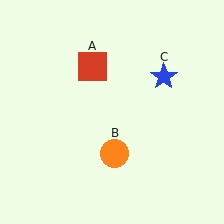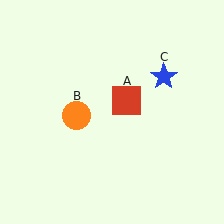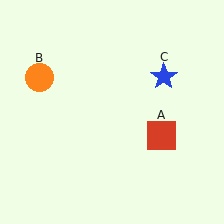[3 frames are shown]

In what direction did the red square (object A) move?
The red square (object A) moved down and to the right.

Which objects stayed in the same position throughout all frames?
Blue star (object C) remained stationary.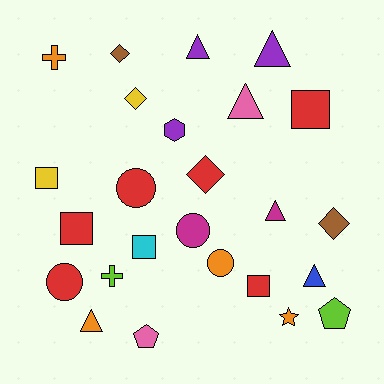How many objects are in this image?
There are 25 objects.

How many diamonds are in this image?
There are 4 diamonds.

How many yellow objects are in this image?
There are 2 yellow objects.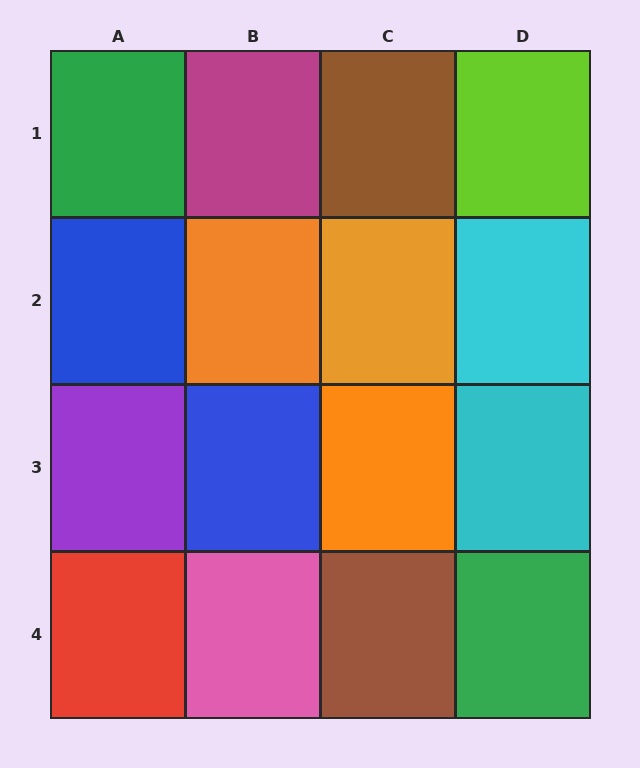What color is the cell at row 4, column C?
Brown.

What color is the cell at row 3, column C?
Orange.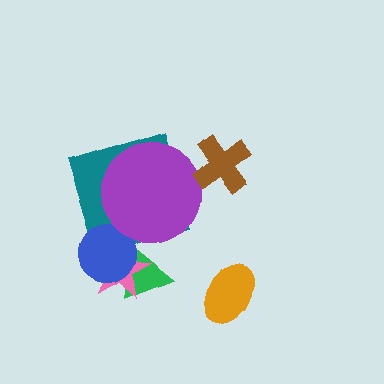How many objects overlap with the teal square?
2 objects overlap with the teal square.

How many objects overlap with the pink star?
2 objects overlap with the pink star.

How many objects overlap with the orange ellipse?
0 objects overlap with the orange ellipse.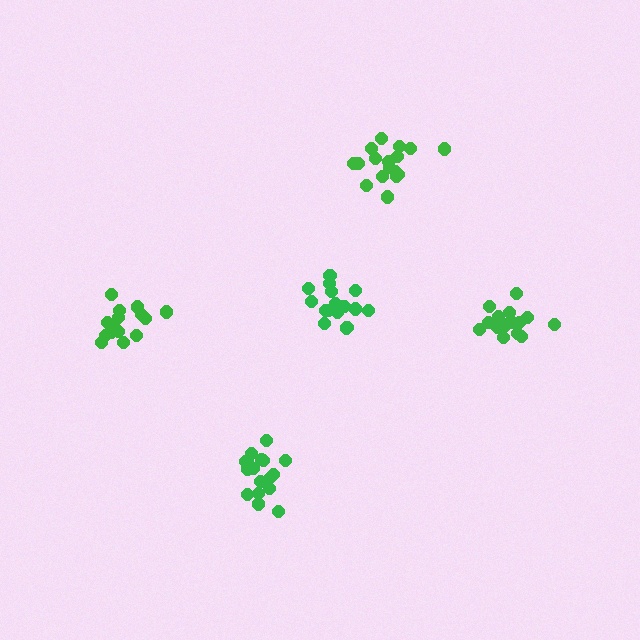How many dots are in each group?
Group 1: 17 dots, Group 2: 17 dots, Group 3: 16 dots, Group 4: 15 dots, Group 5: 17 dots (82 total).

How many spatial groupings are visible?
There are 5 spatial groupings.